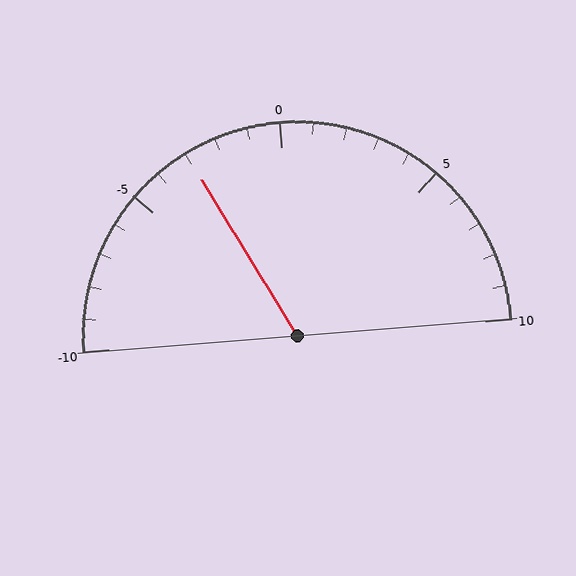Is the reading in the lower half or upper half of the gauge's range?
The reading is in the lower half of the range (-10 to 10).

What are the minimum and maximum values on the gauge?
The gauge ranges from -10 to 10.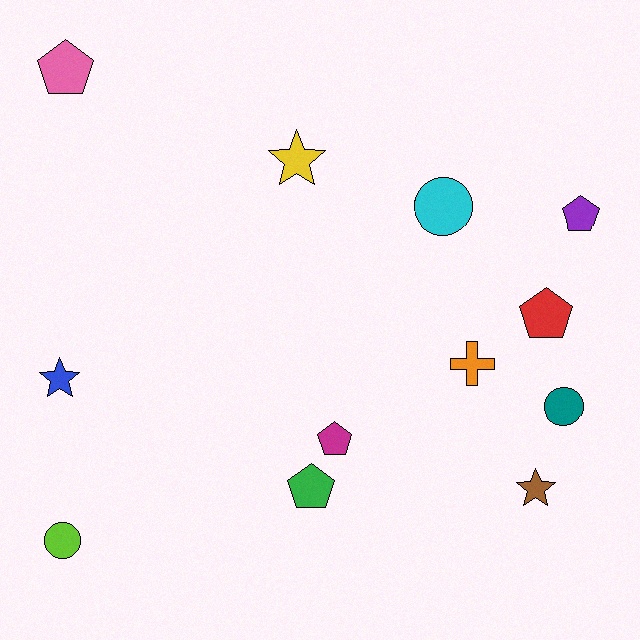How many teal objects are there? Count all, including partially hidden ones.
There is 1 teal object.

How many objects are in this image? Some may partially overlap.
There are 12 objects.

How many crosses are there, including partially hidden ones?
There is 1 cross.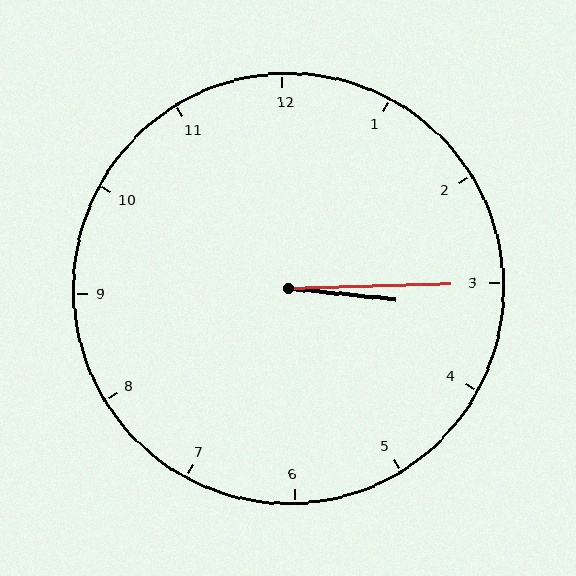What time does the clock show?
3:15.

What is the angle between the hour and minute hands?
Approximately 8 degrees.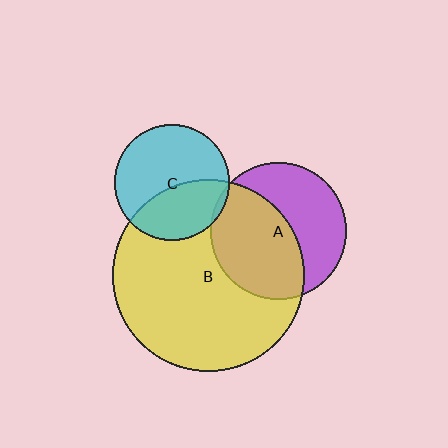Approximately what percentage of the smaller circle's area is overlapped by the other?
Approximately 5%.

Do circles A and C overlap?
Yes.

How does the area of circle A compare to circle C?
Approximately 1.4 times.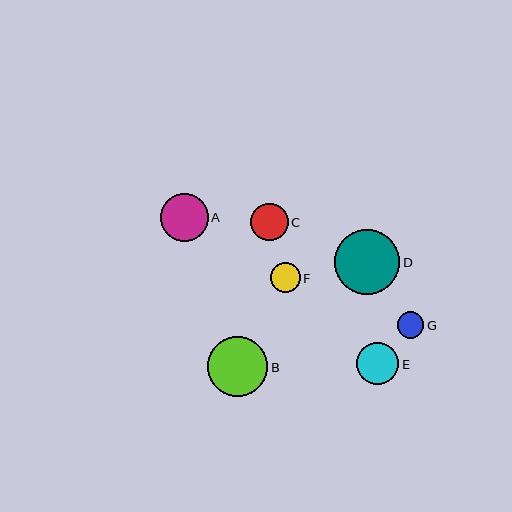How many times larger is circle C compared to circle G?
Circle C is approximately 1.4 times the size of circle G.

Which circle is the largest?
Circle D is the largest with a size of approximately 65 pixels.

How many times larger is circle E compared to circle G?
Circle E is approximately 1.6 times the size of circle G.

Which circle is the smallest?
Circle G is the smallest with a size of approximately 27 pixels.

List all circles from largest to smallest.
From largest to smallest: D, B, A, E, C, F, G.